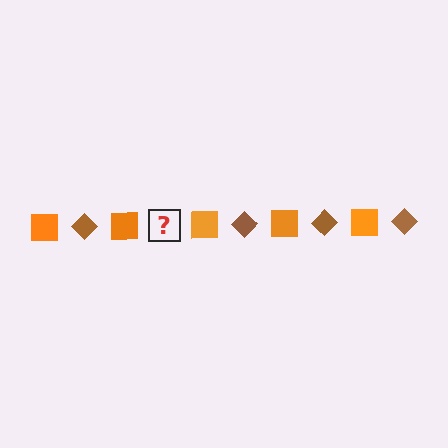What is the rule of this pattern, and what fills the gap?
The rule is that the pattern alternates between orange square and brown diamond. The gap should be filled with a brown diamond.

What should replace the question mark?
The question mark should be replaced with a brown diamond.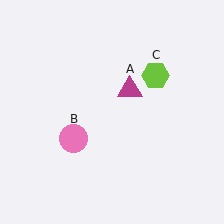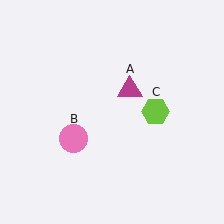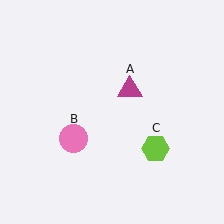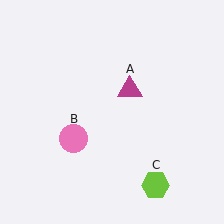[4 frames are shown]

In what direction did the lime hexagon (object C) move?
The lime hexagon (object C) moved down.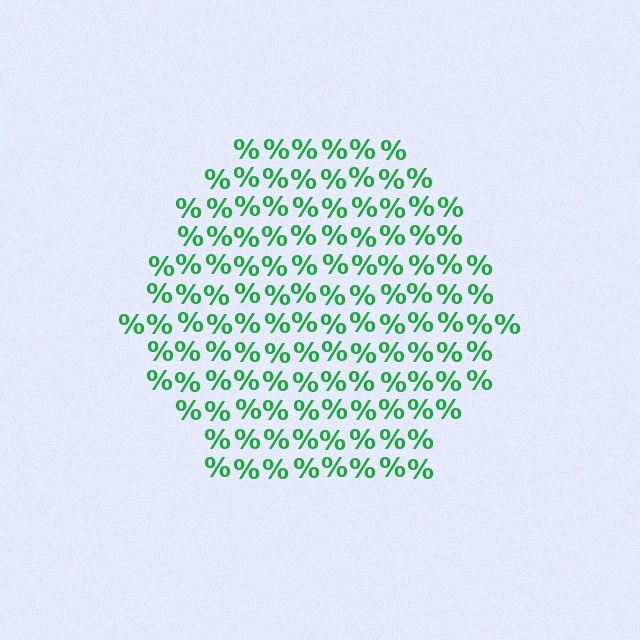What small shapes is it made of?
It is made of small percent signs.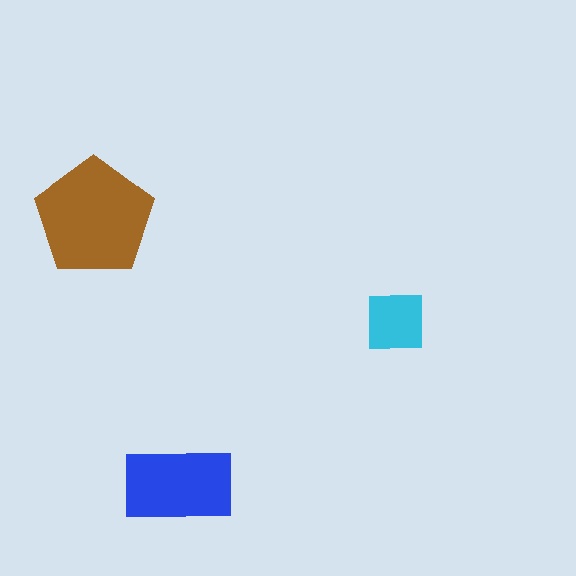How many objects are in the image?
There are 3 objects in the image.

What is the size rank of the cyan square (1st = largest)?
3rd.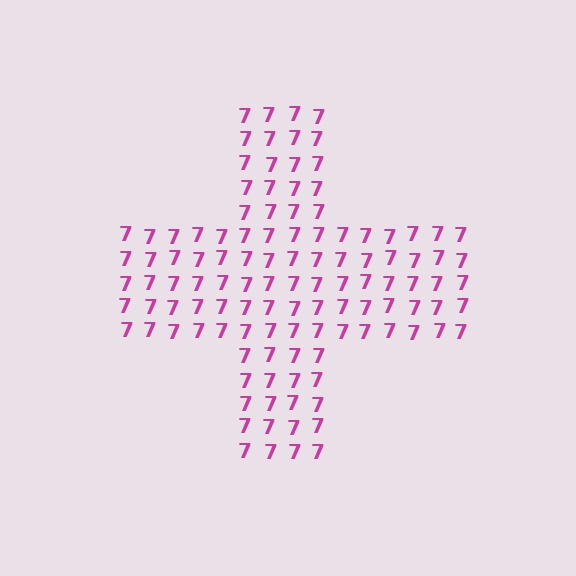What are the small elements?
The small elements are digit 7's.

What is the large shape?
The large shape is a cross.